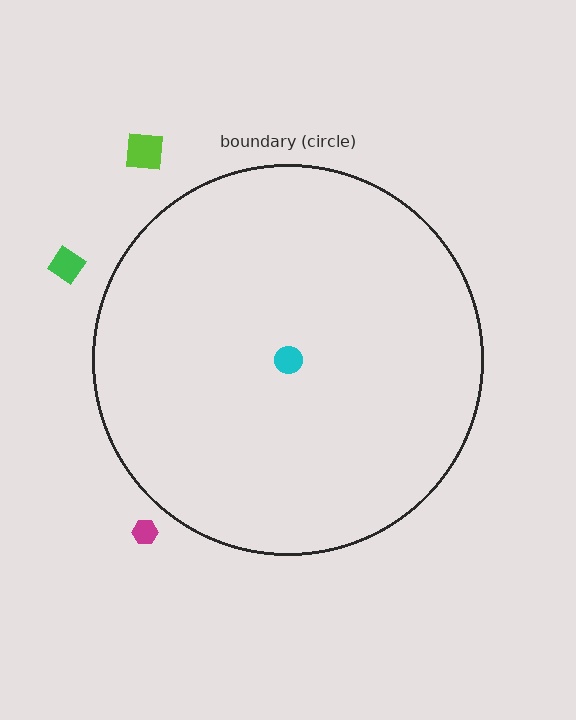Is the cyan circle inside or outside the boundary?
Inside.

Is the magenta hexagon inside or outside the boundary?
Outside.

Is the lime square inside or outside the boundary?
Outside.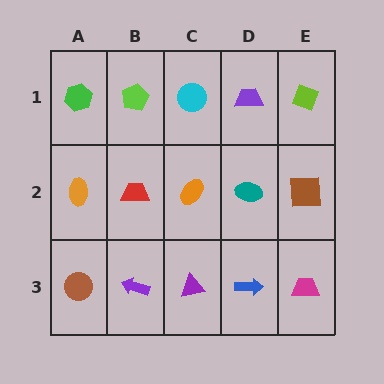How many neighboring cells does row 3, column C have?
3.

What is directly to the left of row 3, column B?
A brown circle.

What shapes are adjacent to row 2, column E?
A lime diamond (row 1, column E), a magenta trapezoid (row 3, column E), a teal ellipse (row 2, column D).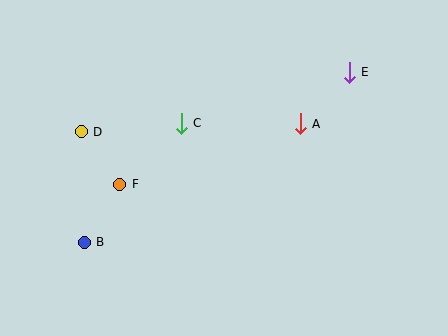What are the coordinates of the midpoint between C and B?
The midpoint between C and B is at (133, 183).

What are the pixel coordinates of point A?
Point A is at (300, 124).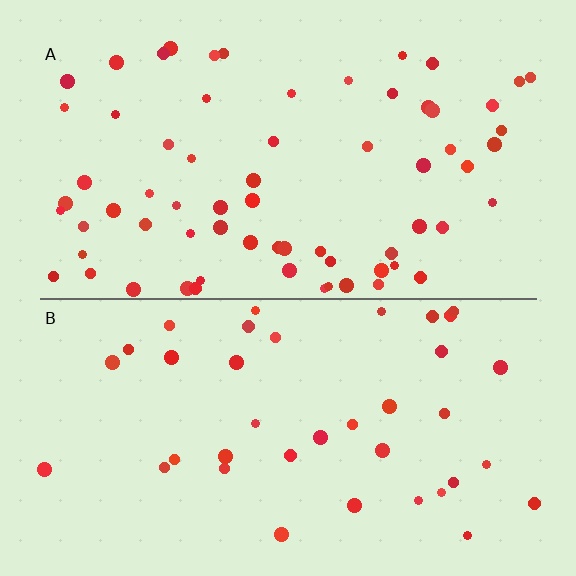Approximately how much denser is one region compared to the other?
Approximately 1.7× — region A over region B.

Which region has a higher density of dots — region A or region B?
A (the top).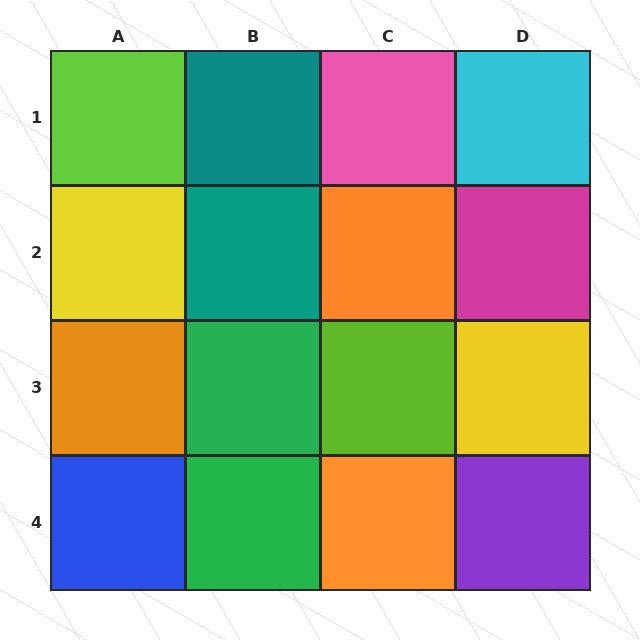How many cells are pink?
1 cell is pink.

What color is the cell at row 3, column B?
Green.